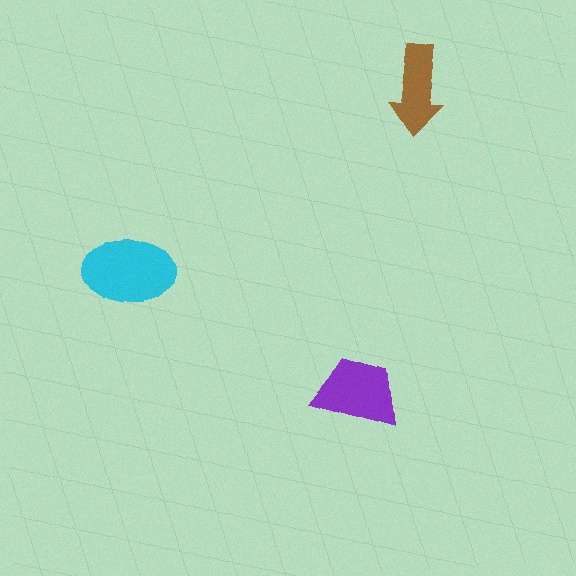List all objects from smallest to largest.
The brown arrow, the purple trapezoid, the cyan ellipse.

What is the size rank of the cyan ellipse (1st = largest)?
1st.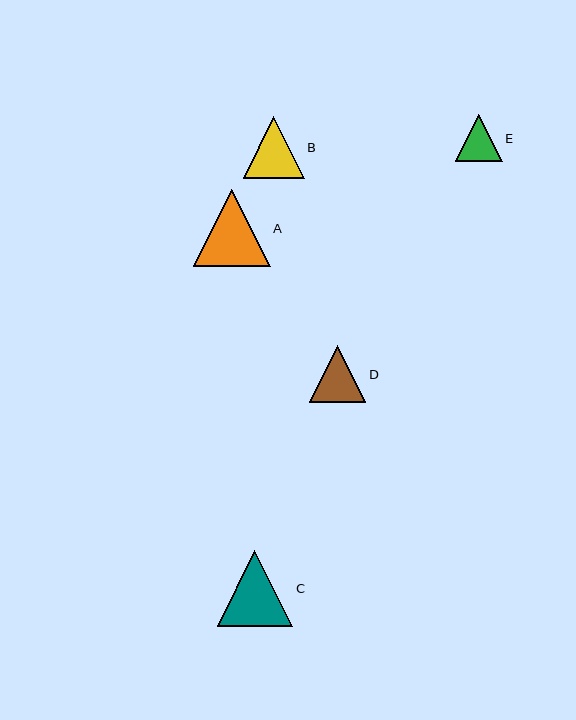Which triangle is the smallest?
Triangle E is the smallest with a size of approximately 47 pixels.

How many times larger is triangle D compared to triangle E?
Triangle D is approximately 1.2 times the size of triangle E.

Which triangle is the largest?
Triangle A is the largest with a size of approximately 77 pixels.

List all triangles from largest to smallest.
From largest to smallest: A, C, B, D, E.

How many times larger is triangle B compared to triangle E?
Triangle B is approximately 1.3 times the size of triangle E.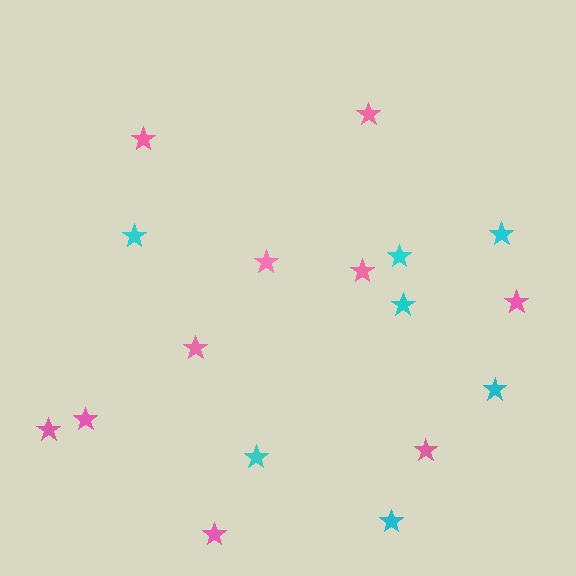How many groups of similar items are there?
There are 2 groups: one group of pink stars (10) and one group of cyan stars (7).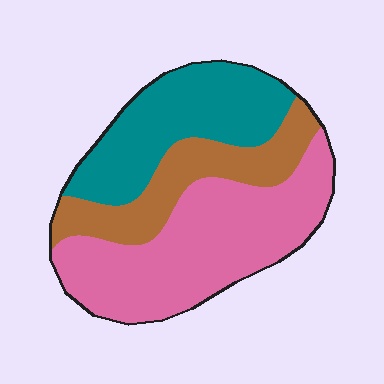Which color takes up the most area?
Pink, at roughly 45%.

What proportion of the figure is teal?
Teal takes up about one third (1/3) of the figure.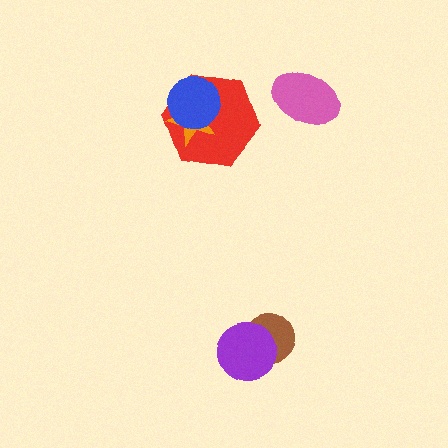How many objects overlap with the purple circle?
1 object overlaps with the purple circle.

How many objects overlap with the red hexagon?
2 objects overlap with the red hexagon.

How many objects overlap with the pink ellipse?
0 objects overlap with the pink ellipse.